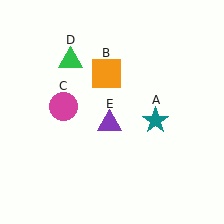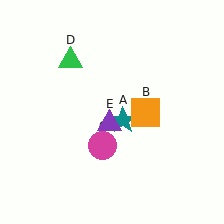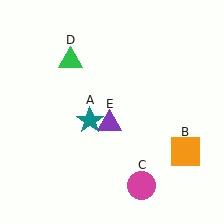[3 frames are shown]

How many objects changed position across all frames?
3 objects changed position: teal star (object A), orange square (object B), magenta circle (object C).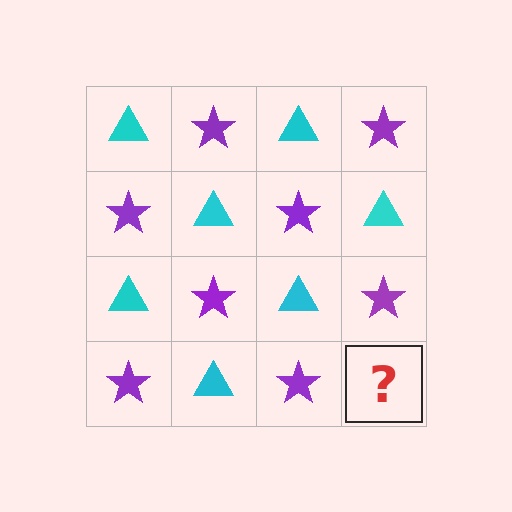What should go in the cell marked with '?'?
The missing cell should contain a cyan triangle.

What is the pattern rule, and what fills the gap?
The rule is that it alternates cyan triangle and purple star in a checkerboard pattern. The gap should be filled with a cyan triangle.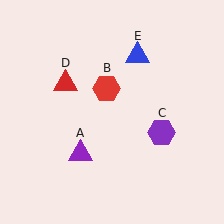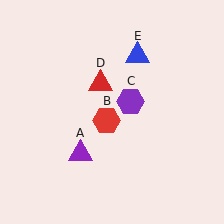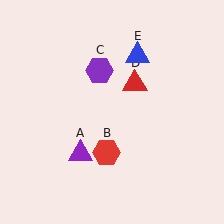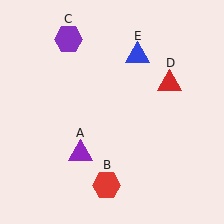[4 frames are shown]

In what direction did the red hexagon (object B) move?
The red hexagon (object B) moved down.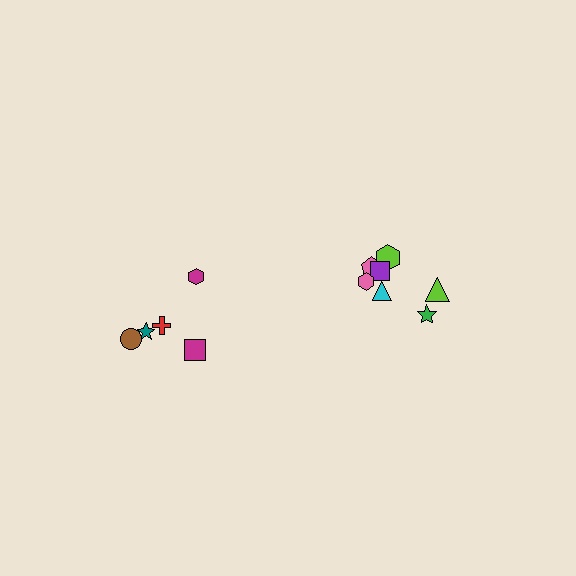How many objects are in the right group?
There are 7 objects.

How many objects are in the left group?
There are 5 objects.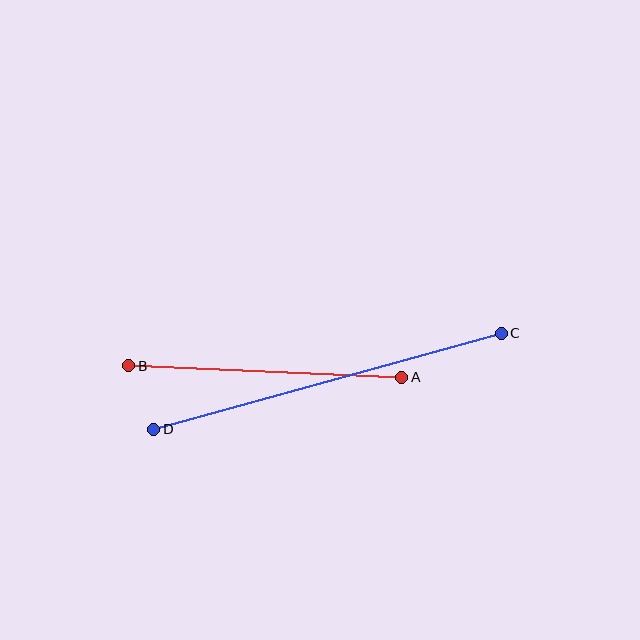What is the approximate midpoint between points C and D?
The midpoint is at approximately (328, 381) pixels.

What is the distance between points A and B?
The distance is approximately 273 pixels.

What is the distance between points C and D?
The distance is approximately 360 pixels.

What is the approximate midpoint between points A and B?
The midpoint is at approximately (265, 372) pixels.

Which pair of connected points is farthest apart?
Points C and D are farthest apart.